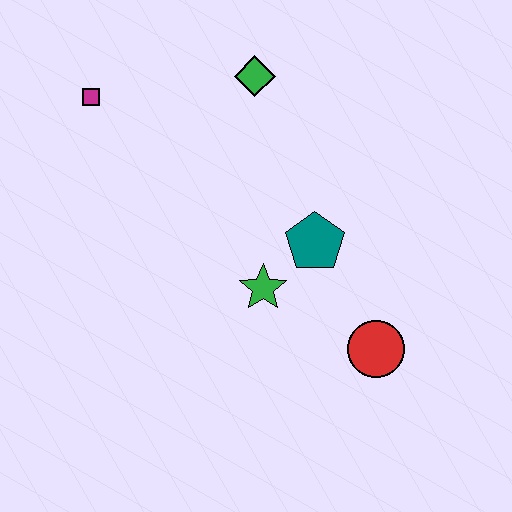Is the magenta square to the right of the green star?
No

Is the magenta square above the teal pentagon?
Yes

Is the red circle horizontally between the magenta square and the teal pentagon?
No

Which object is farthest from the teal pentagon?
The magenta square is farthest from the teal pentagon.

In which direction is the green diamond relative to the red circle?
The green diamond is above the red circle.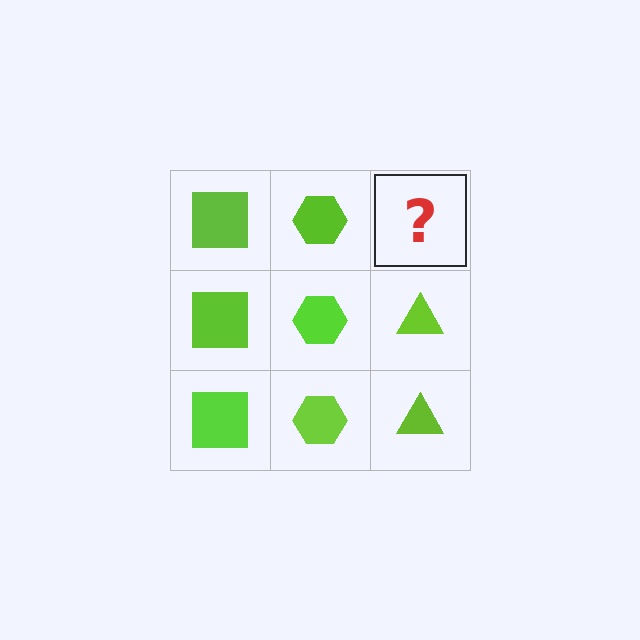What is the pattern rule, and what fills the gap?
The rule is that each column has a consistent shape. The gap should be filled with a lime triangle.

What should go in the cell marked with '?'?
The missing cell should contain a lime triangle.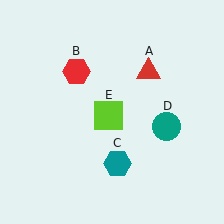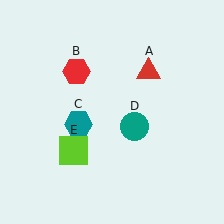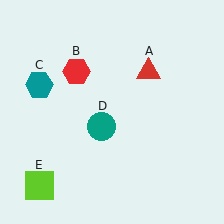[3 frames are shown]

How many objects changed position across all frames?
3 objects changed position: teal hexagon (object C), teal circle (object D), lime square (object E).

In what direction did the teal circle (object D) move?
The teal circle (object D) moved left.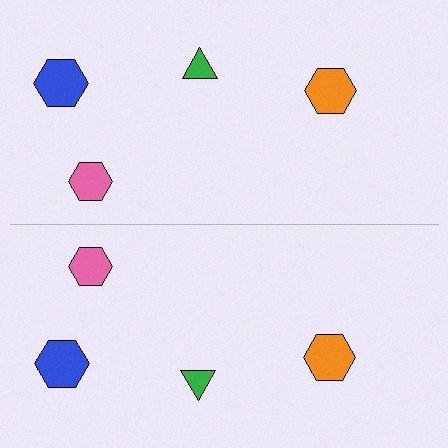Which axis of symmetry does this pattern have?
The pattern has a horizontal axis of symmetry running through the center of the image.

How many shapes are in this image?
There are 8 shapes in this image.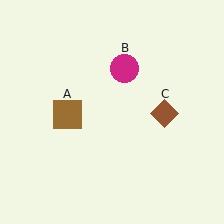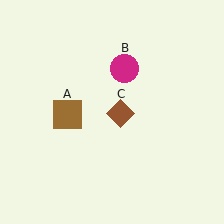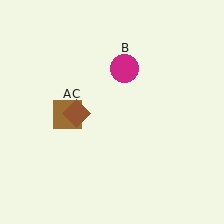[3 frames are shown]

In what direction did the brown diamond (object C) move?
The brown diamond (object C) moved left.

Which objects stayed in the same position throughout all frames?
Brown square (object A) and magenta circle (object B) remained stationary.